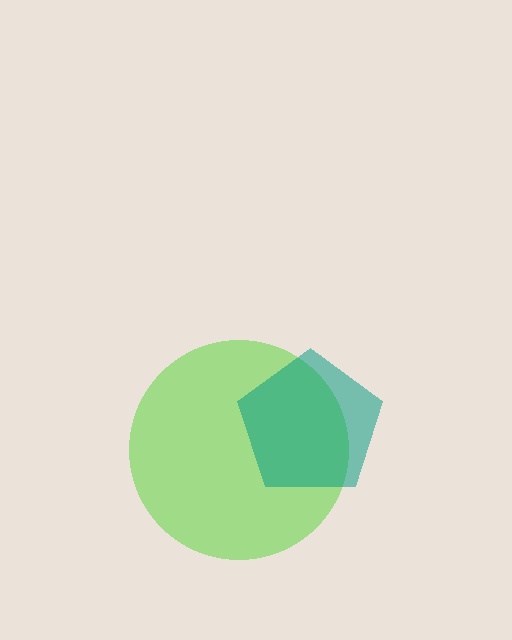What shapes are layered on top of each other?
The layered shapes are: a lime circle, a teal pentagon.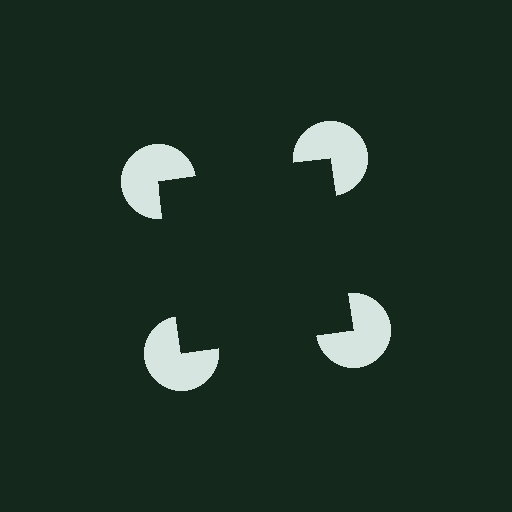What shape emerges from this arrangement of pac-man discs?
An illusory square — its edges are inferred from the aligned wedge cuts in the pac-man discs, not physically drawn.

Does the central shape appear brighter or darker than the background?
It typically appears slightly darker than the background, even though no actual brightness change is drawn.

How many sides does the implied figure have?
4 sides.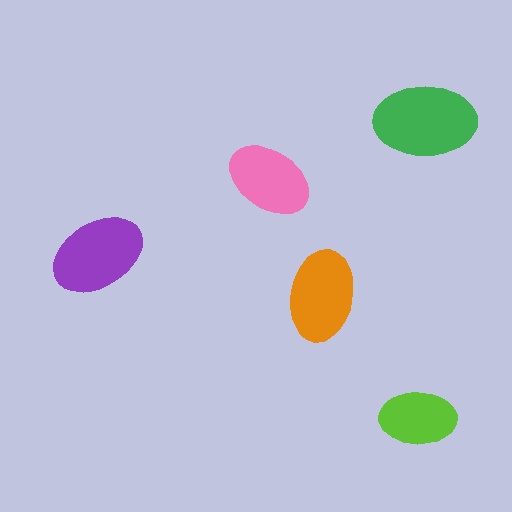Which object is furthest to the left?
The purple ellipse is leftmost.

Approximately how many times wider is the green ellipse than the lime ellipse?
About 1.5 times wider.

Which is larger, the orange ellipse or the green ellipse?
The green one.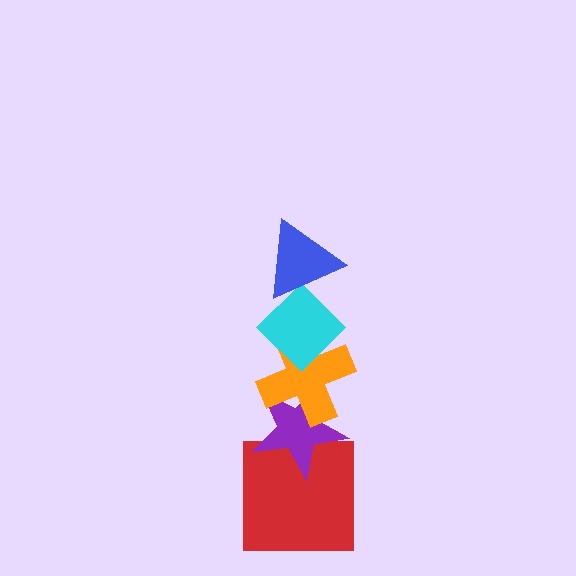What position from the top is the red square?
The red square is 5th from the top.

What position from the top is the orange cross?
The orange cross is 3rd from the top.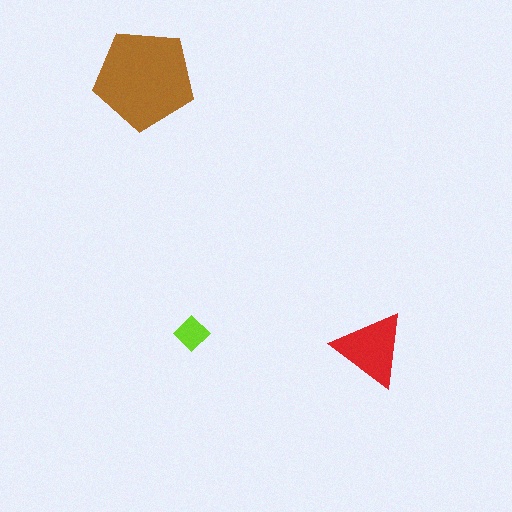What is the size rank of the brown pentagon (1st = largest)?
1st.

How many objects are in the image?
There are 3 objects in the image.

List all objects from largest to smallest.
The brown pentagon, the red triangle, the lime diamond.